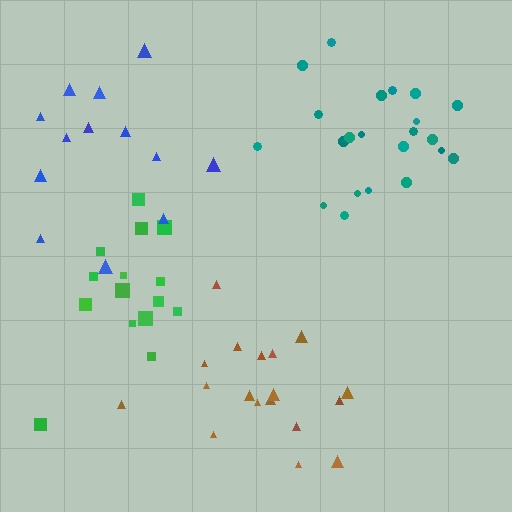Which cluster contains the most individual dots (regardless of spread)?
Teal (22).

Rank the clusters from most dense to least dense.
brown, green, teal, blue.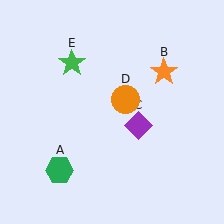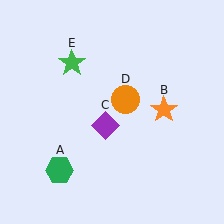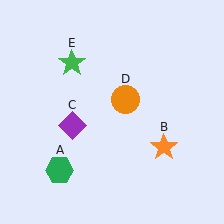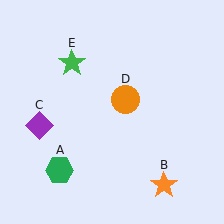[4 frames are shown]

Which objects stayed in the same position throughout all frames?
Green hexagon (object A) and orange circle (object D) and green star (object E) remained stationary.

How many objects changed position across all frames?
2 objects changed position: orange star (object B), purple diamond (object C).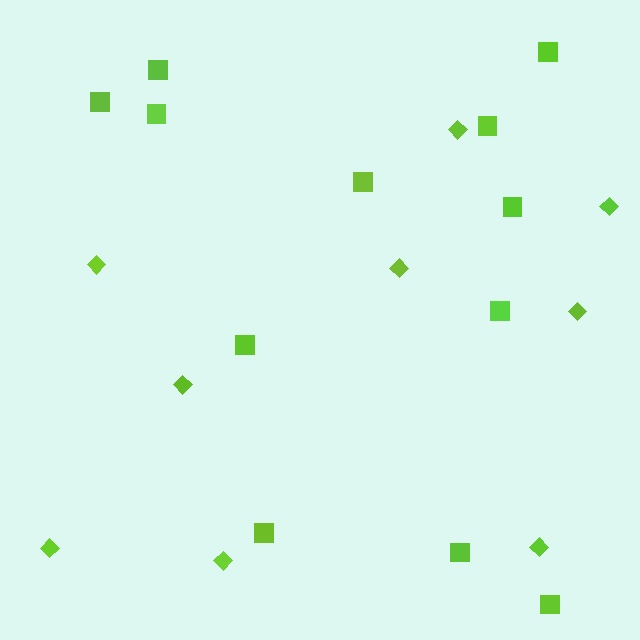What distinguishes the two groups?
There are 2 groups: one group of diamonds (9) and one group of squares (12).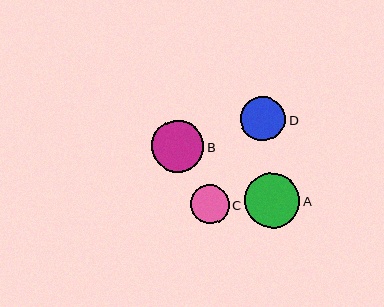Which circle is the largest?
Circle A is the largest with a size of approximately 56 pixels.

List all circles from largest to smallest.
From largest to smallest: A, B, D, C.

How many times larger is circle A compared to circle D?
Circle A is approximately 1.2 times the size of circle D.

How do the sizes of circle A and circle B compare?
Circle A and circle B are approximately the same size.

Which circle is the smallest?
Circle C is the smallest with a size of approximately 39 pixels.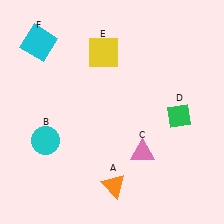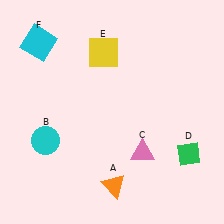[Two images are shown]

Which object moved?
The green diamond (D) moved down.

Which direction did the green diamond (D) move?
The green diamond (D) moved down.